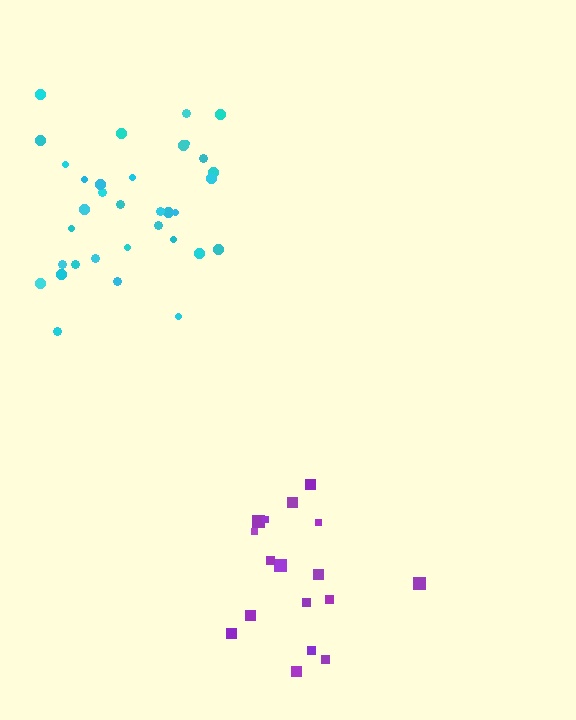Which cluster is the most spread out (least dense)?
Purple.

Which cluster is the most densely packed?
Cyan.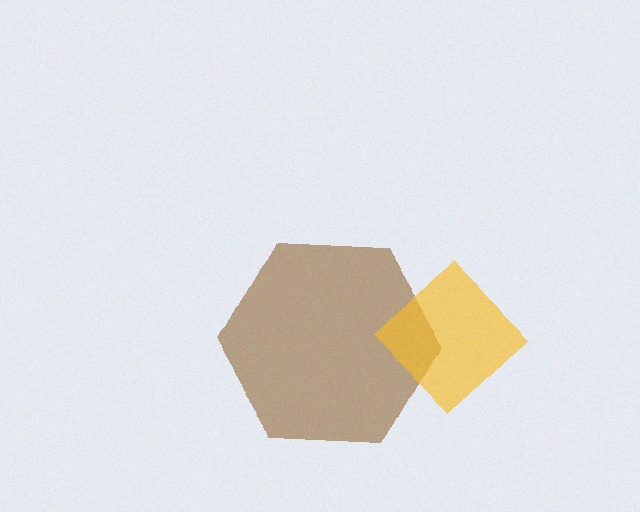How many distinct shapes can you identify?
There are 2 distinct shapes: a brown hexagon, a yellow diamond.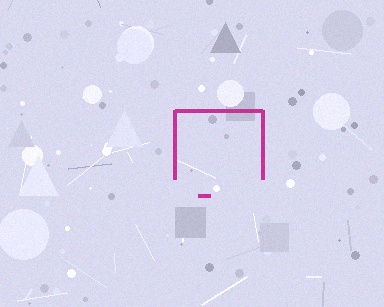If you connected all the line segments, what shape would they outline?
They would outline a square.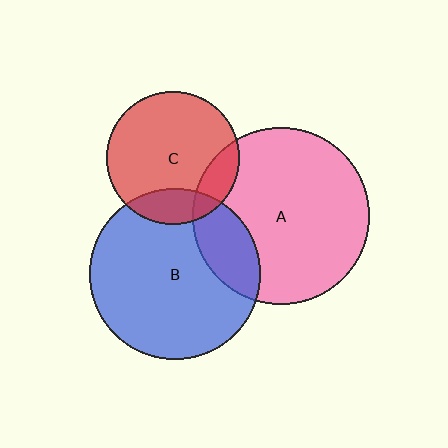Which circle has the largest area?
Circle A (pink).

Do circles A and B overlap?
Yes.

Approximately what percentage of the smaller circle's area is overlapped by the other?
Approximately 20%.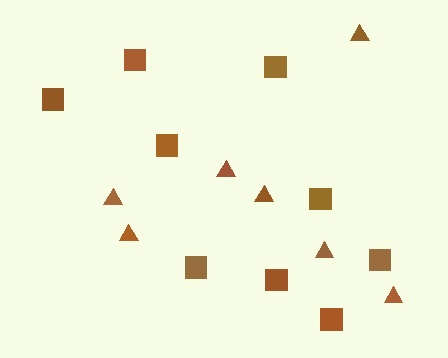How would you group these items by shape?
There are 2 groups: one group of squares (9) and one group of triangles (7).